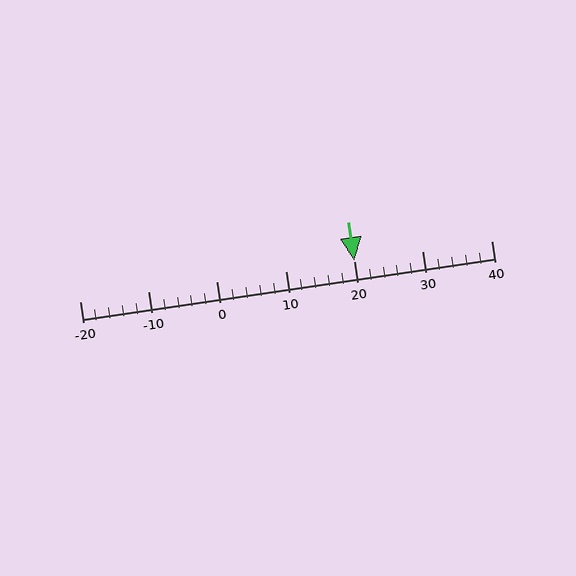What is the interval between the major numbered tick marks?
The major tick marks are spaced 10 units apart.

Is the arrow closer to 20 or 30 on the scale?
The arrow is closer to 20.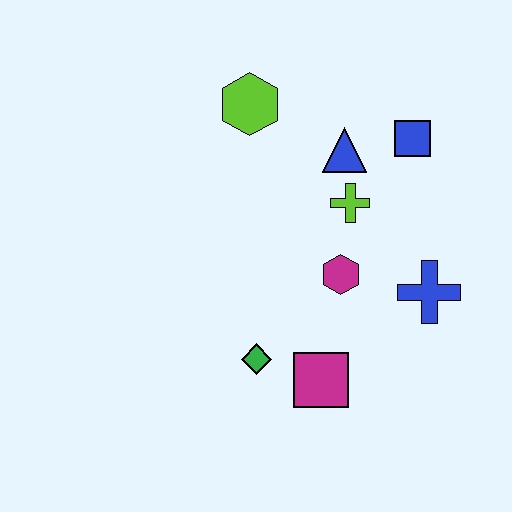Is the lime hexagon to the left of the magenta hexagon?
Yes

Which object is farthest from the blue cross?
The lime hexagon is farthest from the blue cross.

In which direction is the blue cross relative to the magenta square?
The blue cross is to the right of the magenta square.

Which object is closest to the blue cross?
The magenta hexagon is closest to the blue cross.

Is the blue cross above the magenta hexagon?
No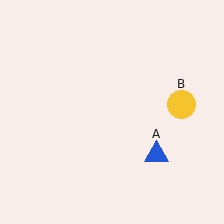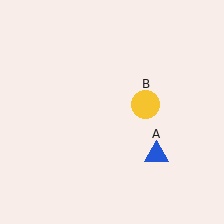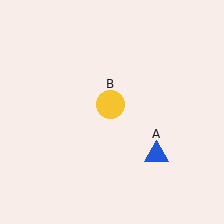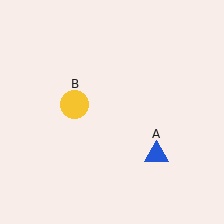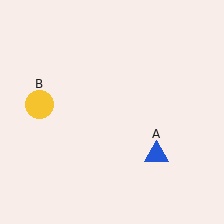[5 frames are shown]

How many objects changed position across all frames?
1 object changed position: yellow circle (object B).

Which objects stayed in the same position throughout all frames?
Blue triangle (object A) remained stationary.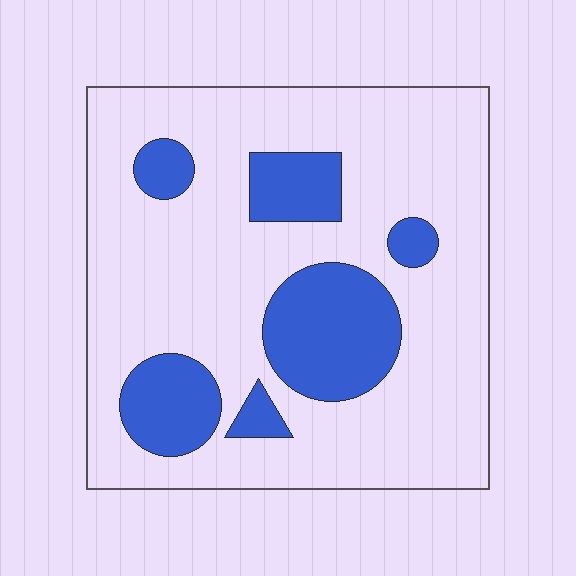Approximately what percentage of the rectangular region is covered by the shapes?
Approximately 25%.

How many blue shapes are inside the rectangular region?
6.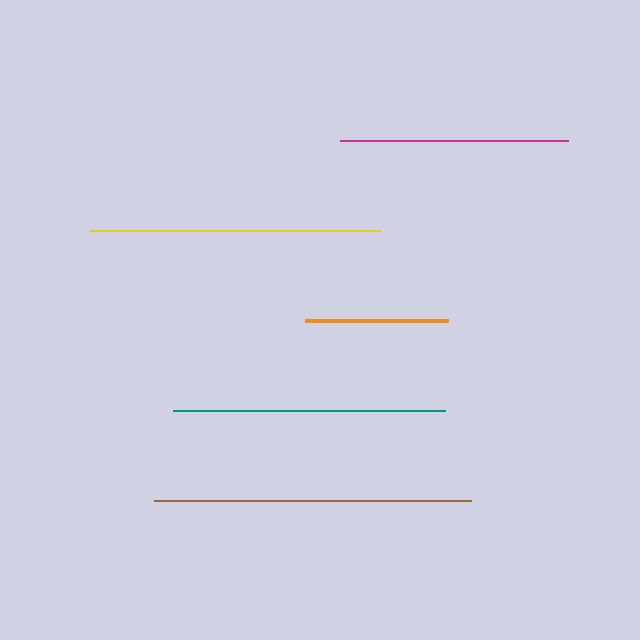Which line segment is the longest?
The brown line is the longest at approximately 316 pixels.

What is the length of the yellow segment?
The yellow segment is approximately 290 pixels long.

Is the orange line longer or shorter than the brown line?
The brown line is longer than the orange line.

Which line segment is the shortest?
The orange line is the shortest at approximately 143 pixels.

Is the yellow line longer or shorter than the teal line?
The yellow line is longer than the teal line.